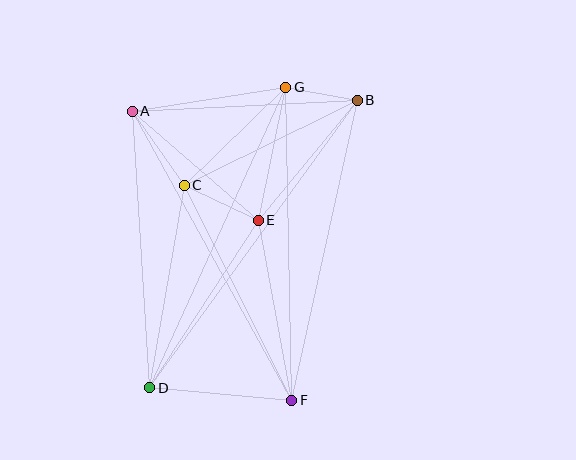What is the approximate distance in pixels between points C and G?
The distance between C and G is approximately 141 pixels.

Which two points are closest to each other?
Points B and G are closest to each other.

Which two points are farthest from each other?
Points B and D are farthest from each other.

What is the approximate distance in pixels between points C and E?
The distance between C and E is approximately 82 pixels.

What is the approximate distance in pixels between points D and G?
The distance between D and G is approximately 330 pixels.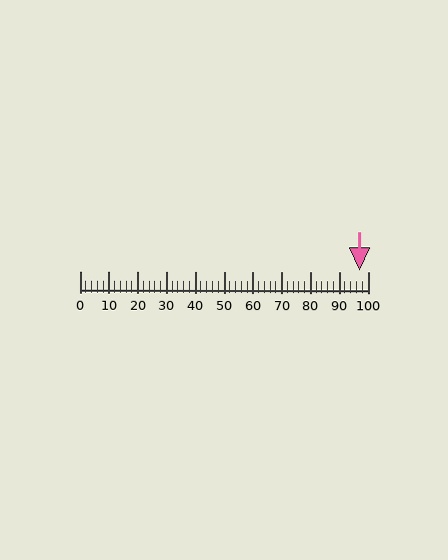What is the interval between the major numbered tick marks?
The major tick marks are spaced 10 units apart.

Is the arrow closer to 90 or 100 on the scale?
The arrow is closer to 100.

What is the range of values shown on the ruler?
The ruler shows values from 0 to 100.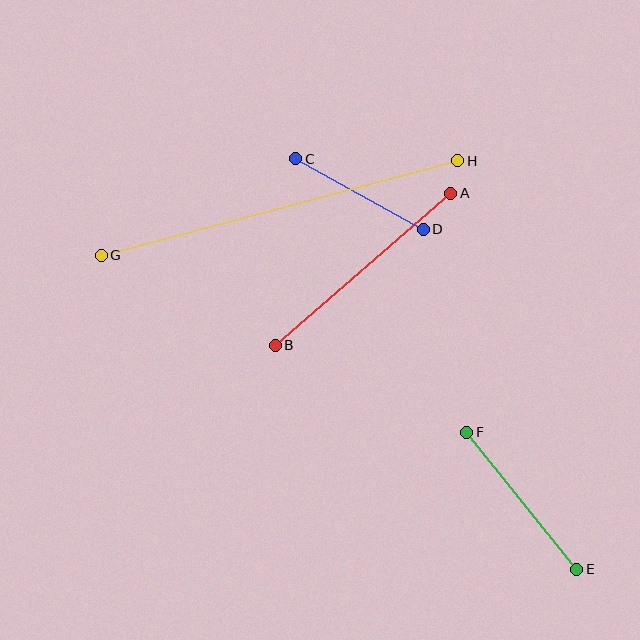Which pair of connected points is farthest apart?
Points G and H are farthest apart.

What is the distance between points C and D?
The distance is approximately 146 pixels.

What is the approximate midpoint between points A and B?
The midpoint is at approximately (363, 269) pixels.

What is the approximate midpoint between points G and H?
The midpoint is at approximately (279, 208) pixels.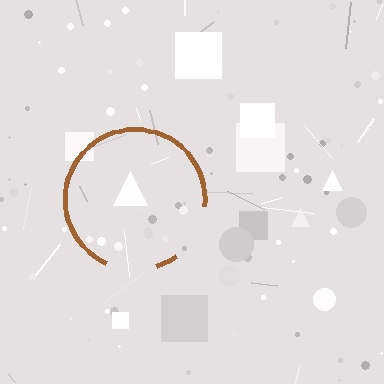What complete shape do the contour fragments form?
The contour fragments form a circle.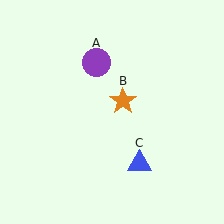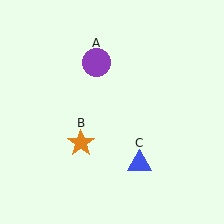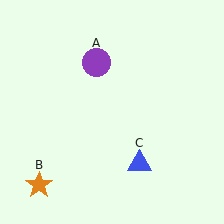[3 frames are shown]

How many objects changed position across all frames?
1 object changed position: orange star (object B).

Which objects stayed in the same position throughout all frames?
Purple circle (object A) and blue triangle (object C) remained stationary.